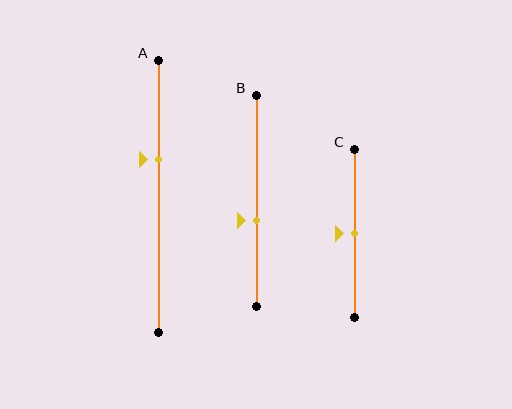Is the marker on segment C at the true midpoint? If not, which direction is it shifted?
Yes, the marker on segment C is at the true midpoint.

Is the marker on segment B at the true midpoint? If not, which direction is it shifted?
No, the marker on segment B is shifted downward by about 9% of the segment length.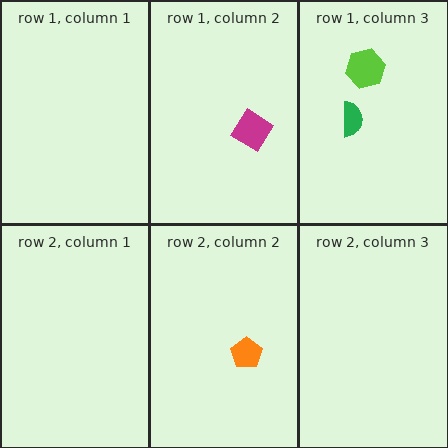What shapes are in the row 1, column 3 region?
The green semicircle, the lime hexagon.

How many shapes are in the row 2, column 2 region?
1.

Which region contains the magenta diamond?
The row 1, column 2 region.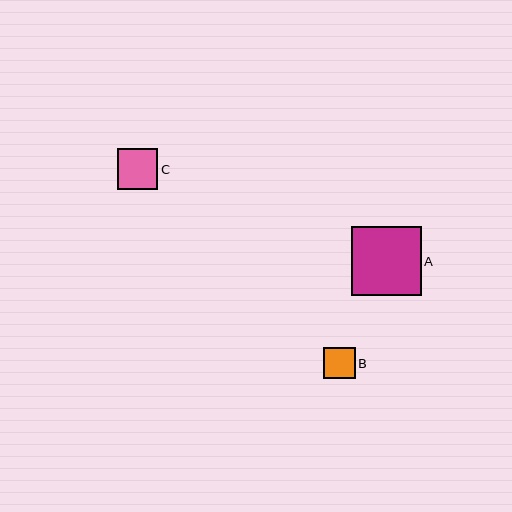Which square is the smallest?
Square B is the smallest with a size of approximately 31 pixels.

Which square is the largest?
Square A is the largest with a size of approximately 70 pixels.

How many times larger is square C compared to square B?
Square C is approximately 1.3 times the size of square B.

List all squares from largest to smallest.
From largest to smallest: A, C, B.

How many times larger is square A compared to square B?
Square A is approximately 2.2 times the size of square B.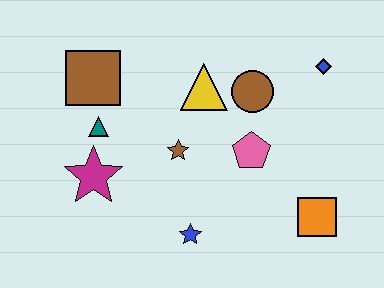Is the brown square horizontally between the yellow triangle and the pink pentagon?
No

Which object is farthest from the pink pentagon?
The brown square is farthest from the pink pentagon.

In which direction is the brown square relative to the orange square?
The brown square is to the left of the orange square.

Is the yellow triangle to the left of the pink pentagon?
Yes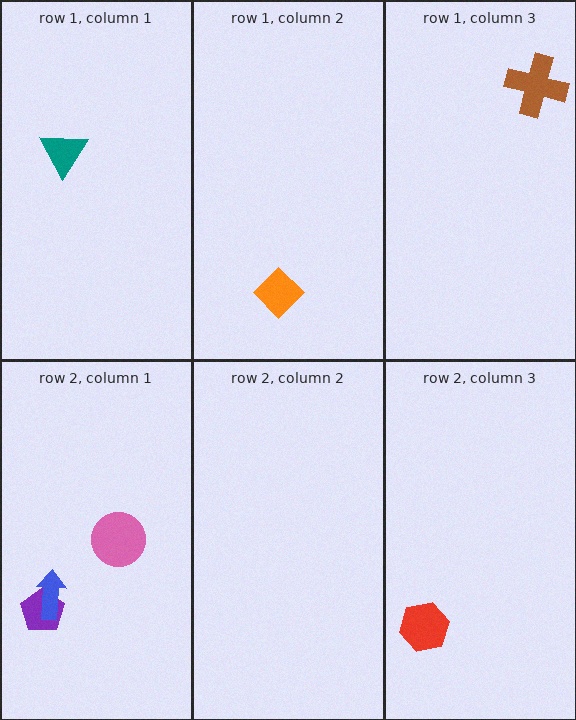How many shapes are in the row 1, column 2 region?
1.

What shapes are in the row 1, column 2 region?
The orange diamond.